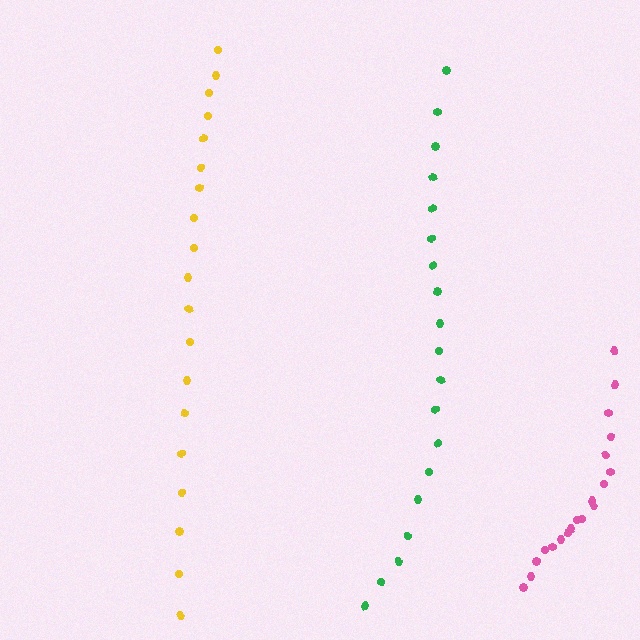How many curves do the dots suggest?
There are 3 distinct paths.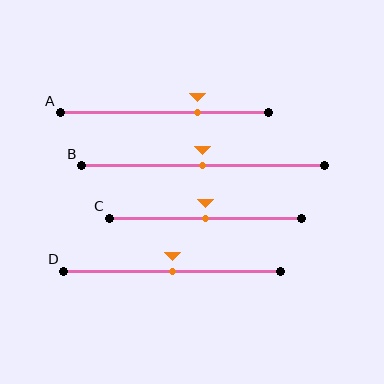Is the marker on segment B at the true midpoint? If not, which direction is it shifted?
Yes, the marker on segment B is at the true midpoint.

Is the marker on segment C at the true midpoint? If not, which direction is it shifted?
Yes, the marker on segment C is at the true midpoint.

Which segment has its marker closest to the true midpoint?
Segment B has its marker closest to the true midpoint.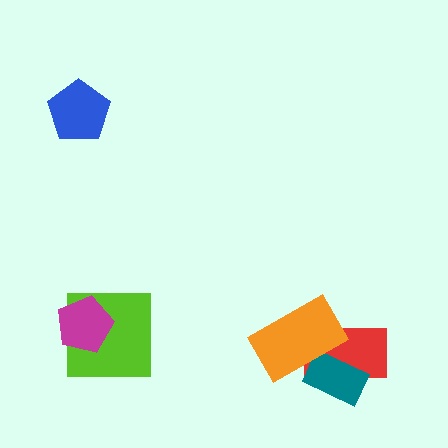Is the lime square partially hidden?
Yes, it is partially covered by another shape.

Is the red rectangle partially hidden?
Yes, it is partially covered by another shape.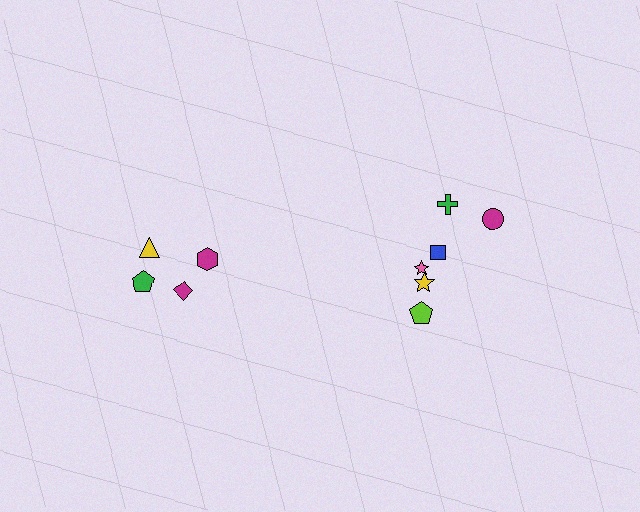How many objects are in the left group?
There are 4 objects.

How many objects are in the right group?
There are 6 objects.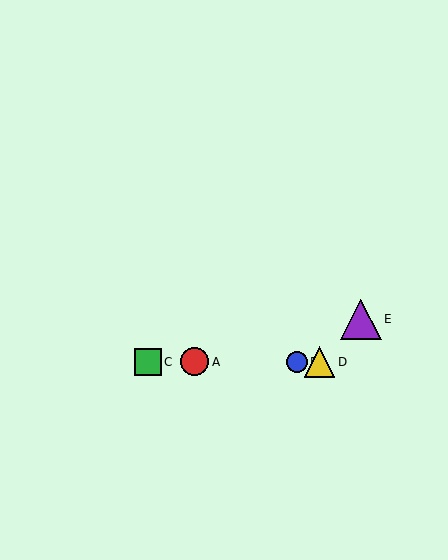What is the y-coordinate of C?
Object C is at y≈362.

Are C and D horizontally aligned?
Yes, both are at y≈362.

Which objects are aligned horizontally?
Objects A, B, C, D are aligned horizontally.